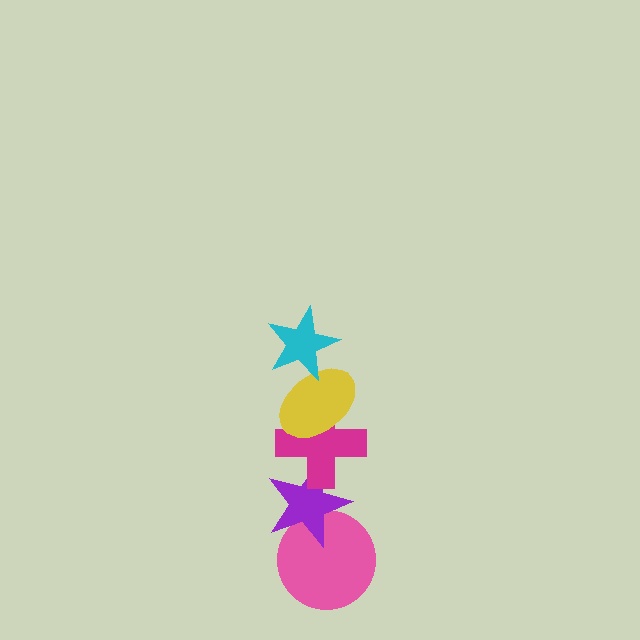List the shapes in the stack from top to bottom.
From top to bottom: the cyan star, the yellow ellipse, the magenta cross, the purple star, the pink circle.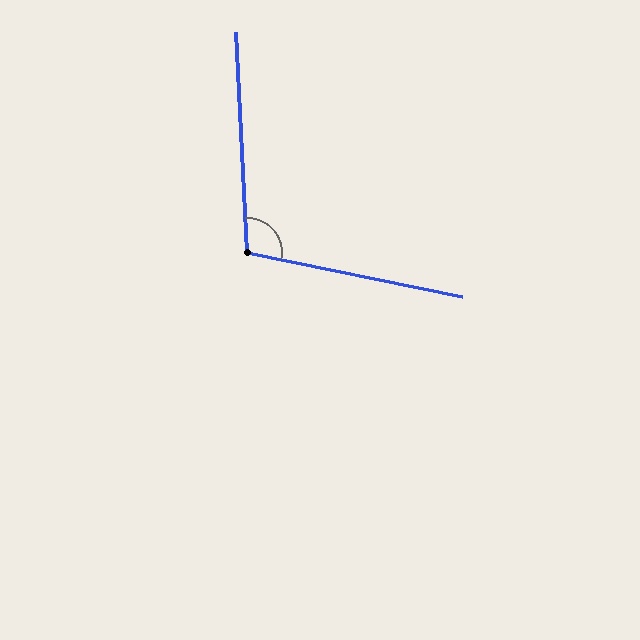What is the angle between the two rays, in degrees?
Approximately 104 degrees.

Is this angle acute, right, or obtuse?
It is obtuse.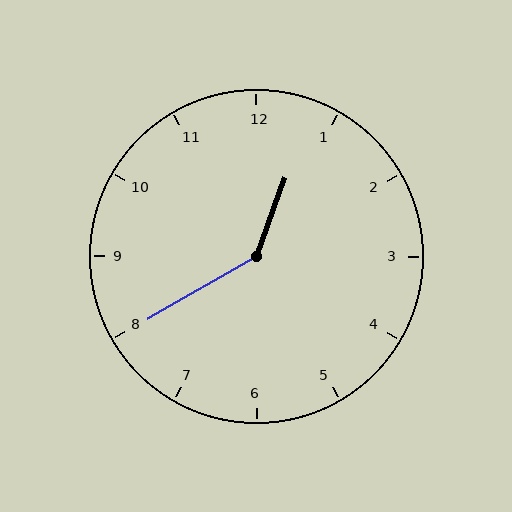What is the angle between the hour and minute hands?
Approximately 140 degrees.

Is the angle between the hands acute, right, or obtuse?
It is obtuse.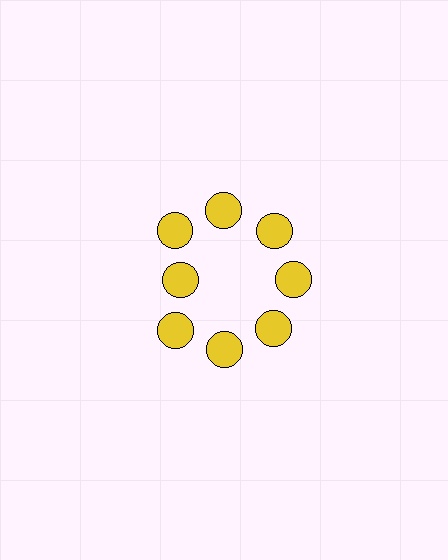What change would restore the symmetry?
The symmetry would be restored by moving it outward, back onto the ring so that all 8 circles sit at equal angles and equal distance from the center.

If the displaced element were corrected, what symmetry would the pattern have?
It would have 8-fold rotational symmetry — the pattern would map onto itself every 45 degrees.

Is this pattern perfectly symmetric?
No. The 8 yellow circles are arranged in a ring, but one element near the 9 o'clock position is pulled inward toward the center, breaking the 8-fold rotational symmetry.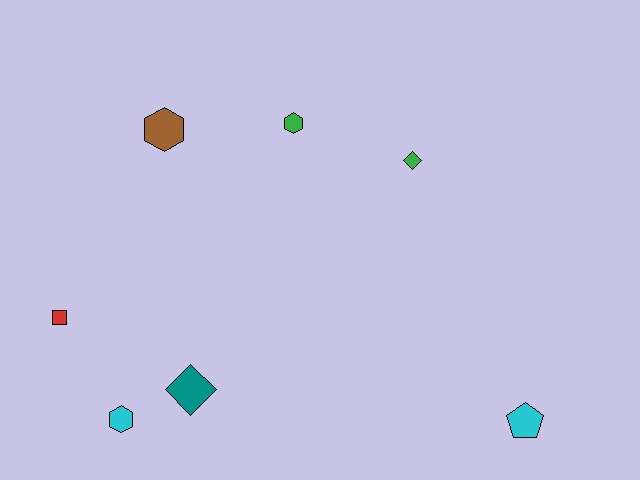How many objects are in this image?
There are 7 objects.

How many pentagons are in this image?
There is 1 pentagon.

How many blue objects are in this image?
There are no blue objects.